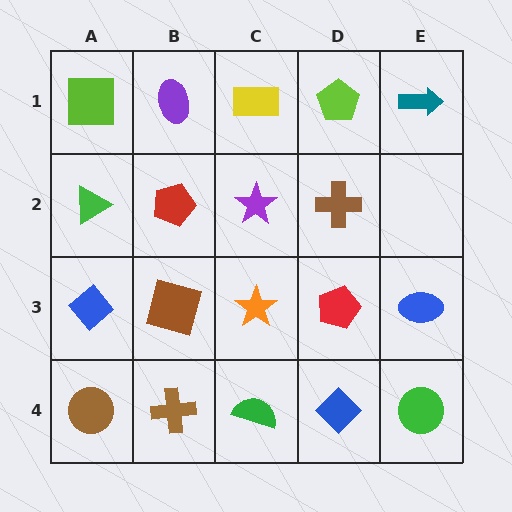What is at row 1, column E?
A teal arrow.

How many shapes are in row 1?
5 shapes.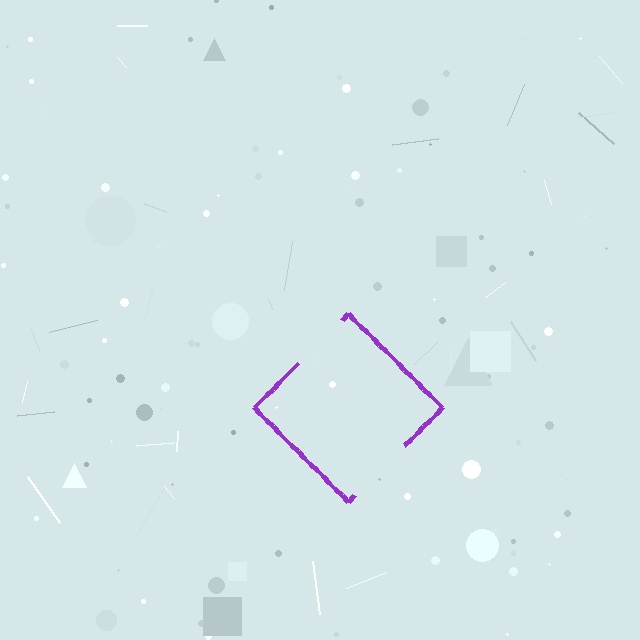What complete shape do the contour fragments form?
The contour fragments form a diamond.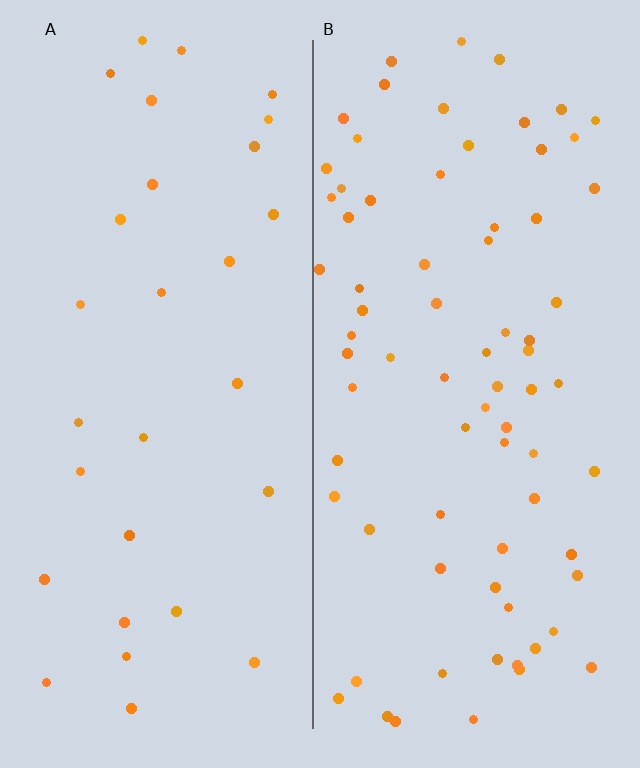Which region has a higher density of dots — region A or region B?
B (the right).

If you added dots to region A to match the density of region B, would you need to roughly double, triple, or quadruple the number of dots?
Approximately triple.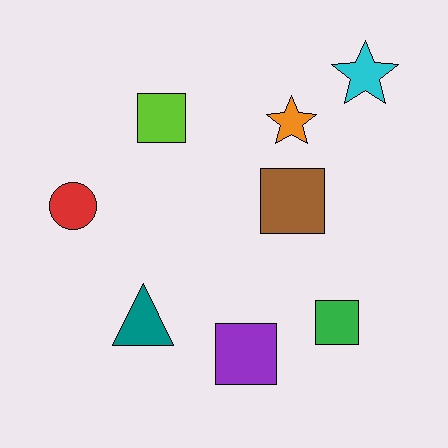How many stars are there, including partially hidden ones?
There are 2 stars.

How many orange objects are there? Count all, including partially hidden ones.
There is 1 orange object.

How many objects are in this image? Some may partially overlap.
There are 8 objects.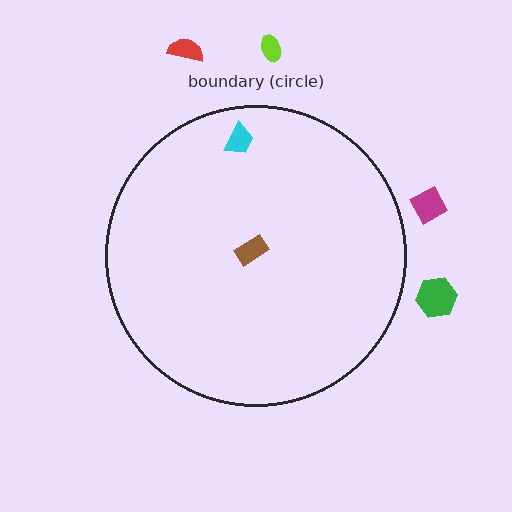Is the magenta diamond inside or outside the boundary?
Outside.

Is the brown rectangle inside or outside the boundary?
Inside.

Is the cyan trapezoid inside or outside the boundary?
Inside.